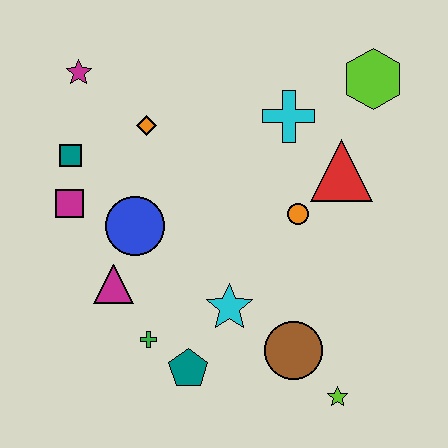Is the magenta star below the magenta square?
No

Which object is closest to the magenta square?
The teal square is closest to the magenta square.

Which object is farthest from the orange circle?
The magenta star is farthest from the orange circle.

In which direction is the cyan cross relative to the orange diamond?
The cyan cross is to the right of the orange diamond.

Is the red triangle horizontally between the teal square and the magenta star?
No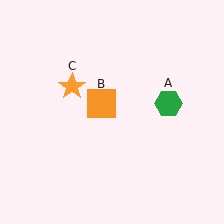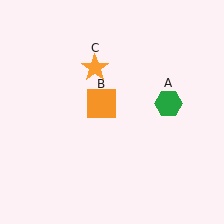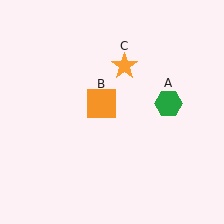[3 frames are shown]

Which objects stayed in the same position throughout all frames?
Green hexagon (object A) and orange square (object B) remained stationary.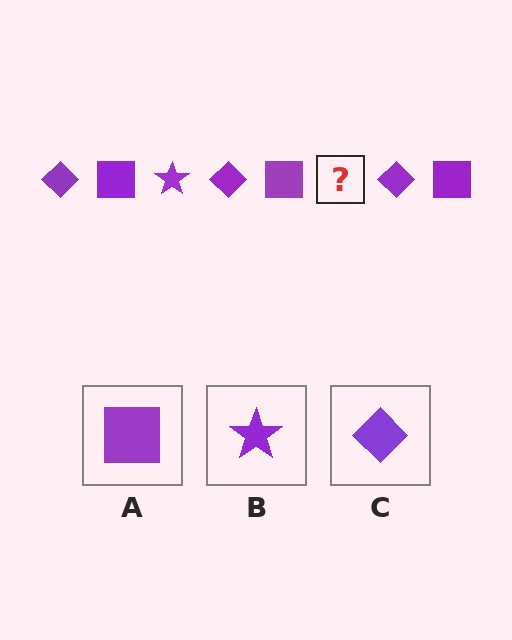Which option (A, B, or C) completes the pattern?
B.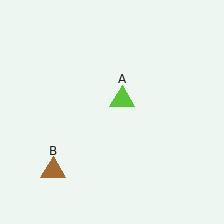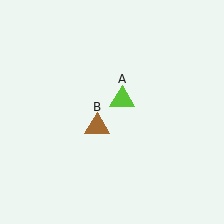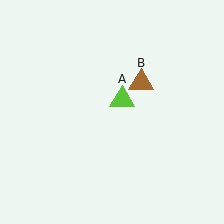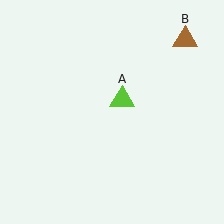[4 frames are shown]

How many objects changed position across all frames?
1 object changed position: brown triangle (object B).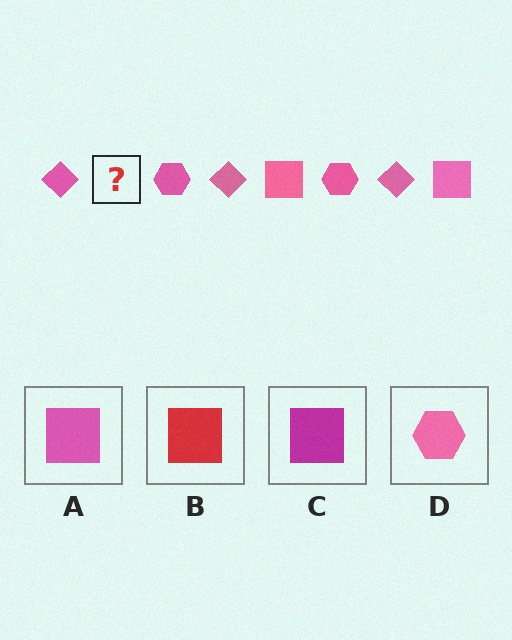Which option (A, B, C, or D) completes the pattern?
A.